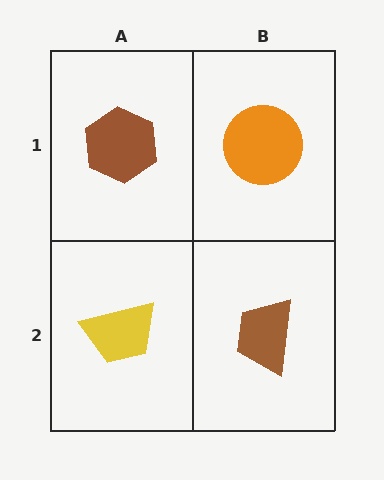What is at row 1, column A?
A brown hexagon.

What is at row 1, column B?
An orange circle.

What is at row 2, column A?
A yellow trapezoid.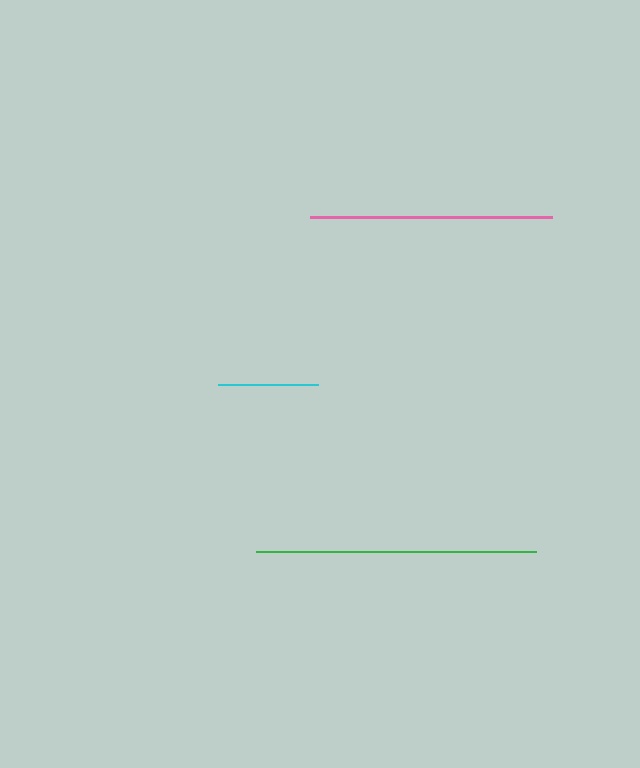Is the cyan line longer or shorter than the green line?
The green line is longer than the cyan line.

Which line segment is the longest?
The green line is the longest at approximately 280 pixels.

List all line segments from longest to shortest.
From longest to shortest: green, pink, cyan.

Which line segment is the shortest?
The cyan line is the shortest at approximately 100 pixels.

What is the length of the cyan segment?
The cyan segment is approximately 100 pixels long.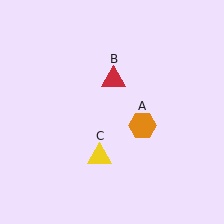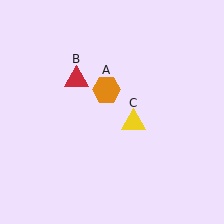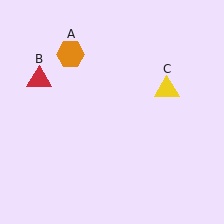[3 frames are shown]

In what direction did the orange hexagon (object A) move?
The orange hexagon (object A) moved up and to the left.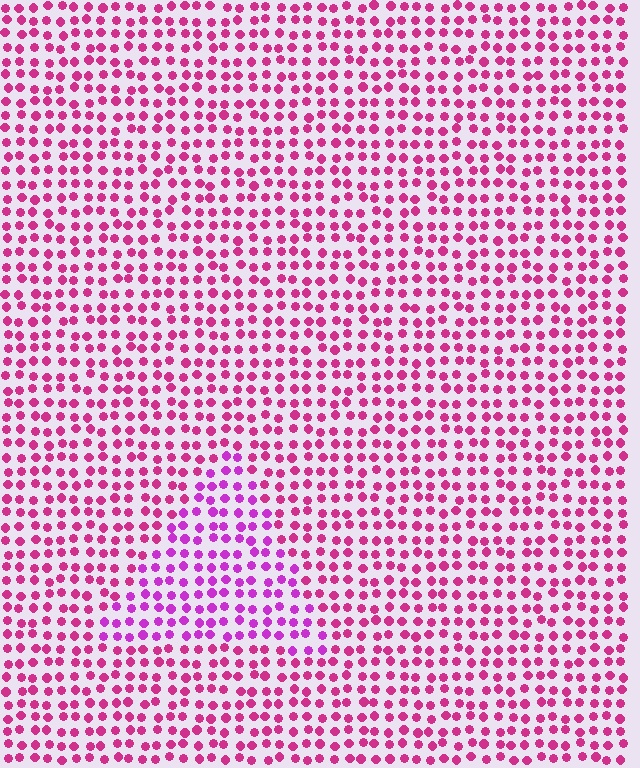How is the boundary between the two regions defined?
The boundary is defined purely by a slight shift in hue (about 28 degrees). Spacing, size, and orientation are identical on both sides.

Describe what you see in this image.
The image is filled with small magenta elements in a uniform arrangement. A triangle-shaped region is visible where the elements are tinted to a slightly different hue, forming a subtle color boundary.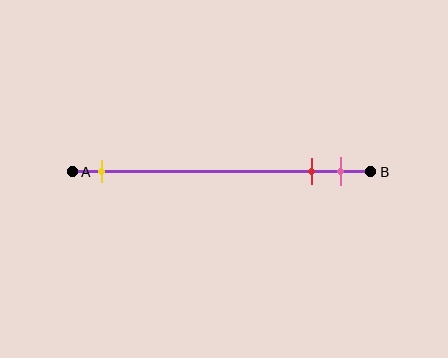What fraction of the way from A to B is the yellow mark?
The yellow mark is approximately 10% (0.1) of the way from A to B.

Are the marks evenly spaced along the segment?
No, the marks are not evenly spaced.